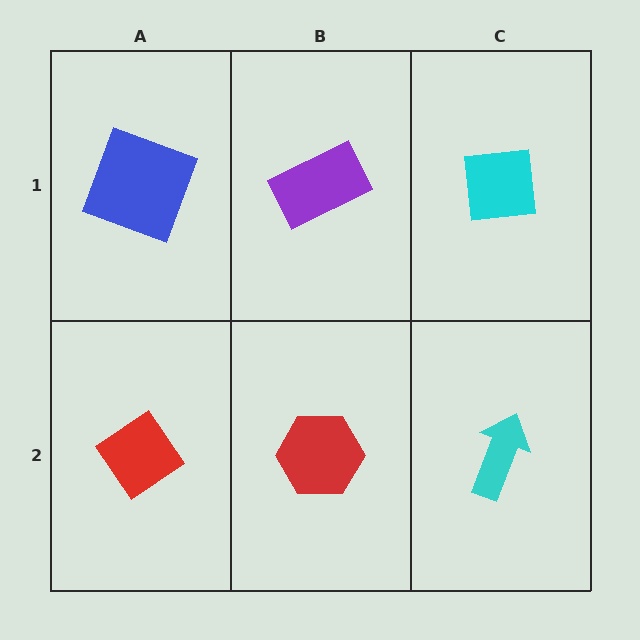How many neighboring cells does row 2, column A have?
2.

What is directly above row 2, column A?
A blue square.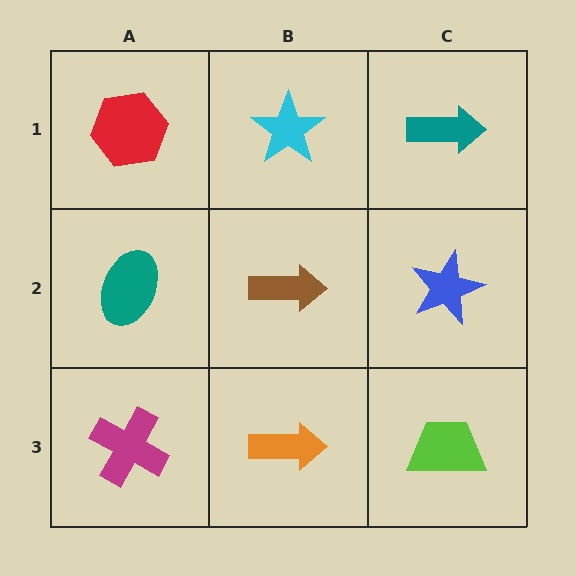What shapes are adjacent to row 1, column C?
A blue star (row 2, column C), a cyan star (row 1, column B).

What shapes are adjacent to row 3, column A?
A teal ellipse (row 2, column A), an orange arrow (row 3, column B).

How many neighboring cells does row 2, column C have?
3.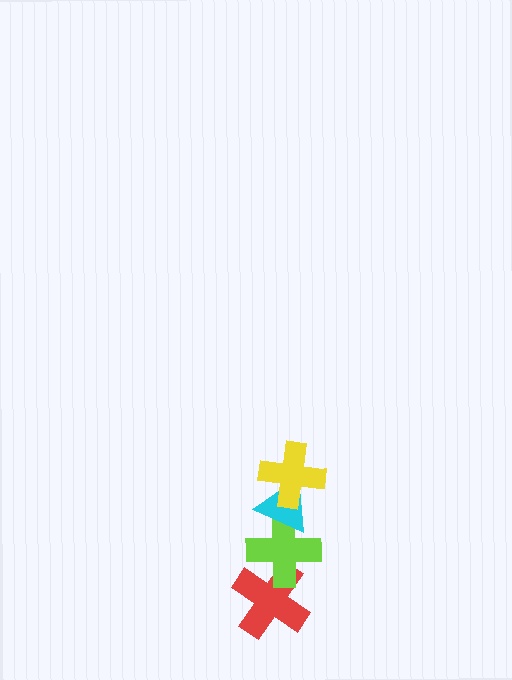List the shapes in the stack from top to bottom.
From top to bottom: the yellow cross, the cyan triangle, the lime cross, the red cross.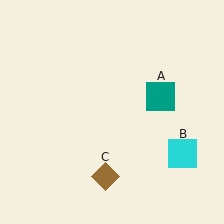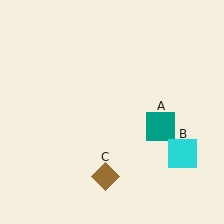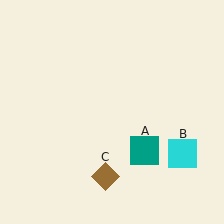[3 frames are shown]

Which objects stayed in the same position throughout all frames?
Cyan square (object B) and brown diamond (object C) remained stationary.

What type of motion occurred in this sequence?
The teal square (object A) rotated clockwise around the center of the scene.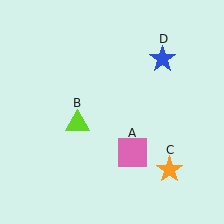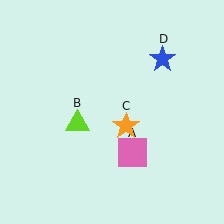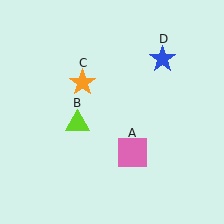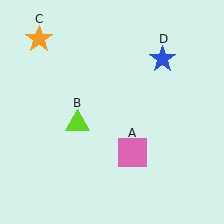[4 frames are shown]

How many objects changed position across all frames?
1 object changed position: orange star (object C).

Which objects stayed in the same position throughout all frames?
Pink square (object A) and lime triangle (object B) and blue star (object D) remained stationary.